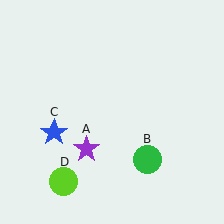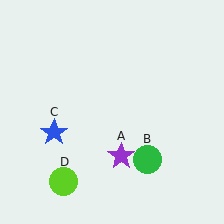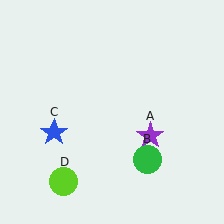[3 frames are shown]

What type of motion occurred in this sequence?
The purple star (object A) rotated counterclockwise around the center of the scene.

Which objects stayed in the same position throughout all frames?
Green circle (object B) and blue star (object C) and lime circle (object D) remained stationary.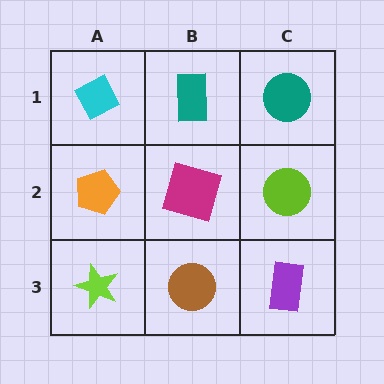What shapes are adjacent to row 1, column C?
A lime circle (row 2, column C), a teal rectangle (row 1, column B).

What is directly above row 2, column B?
A teal rectangle.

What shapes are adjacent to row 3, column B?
A magenta square (row 2, column B), a lime star (row 3, column A), a purple rectangle (row 3, column C).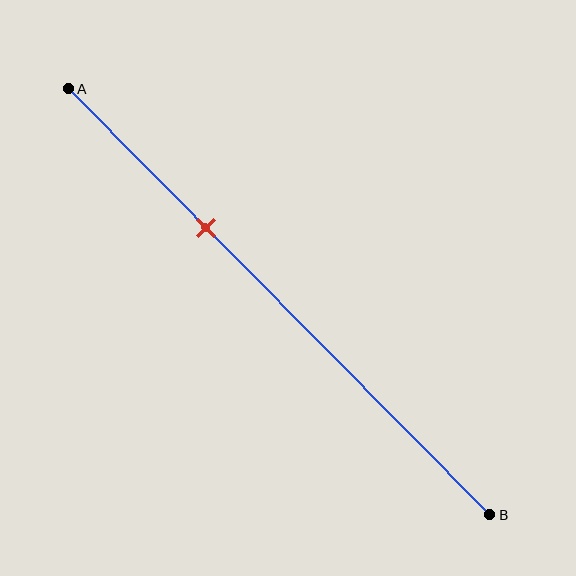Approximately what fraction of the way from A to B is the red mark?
The red mark is approximately 35% of the way from A to B.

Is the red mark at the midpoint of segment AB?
No, the mark is at about 35% from A, not at the 50% midpoint.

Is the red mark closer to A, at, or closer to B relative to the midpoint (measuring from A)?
The red mark is closer to point A than the midpoint of segment AB.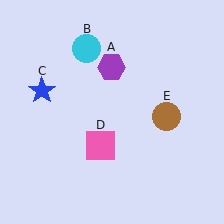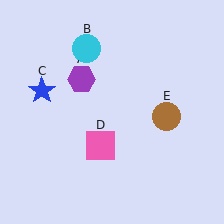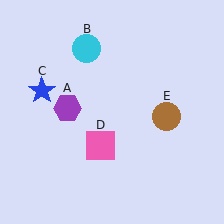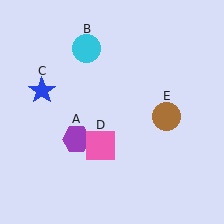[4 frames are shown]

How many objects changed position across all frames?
1 object changed position: purple hexagon (object A).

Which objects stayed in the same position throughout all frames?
Cyan circle (object B) and blue star (object C) and pink square (object D) and brown circle (object E) remained stationary.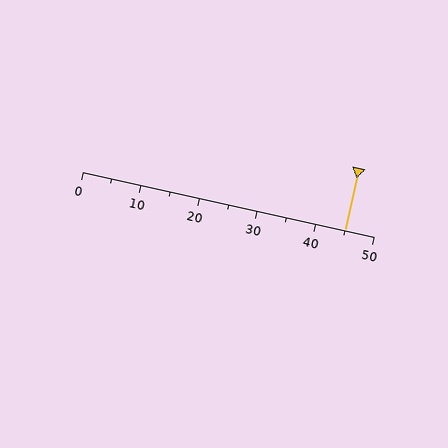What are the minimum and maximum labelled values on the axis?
The axis runs from 0 to 50.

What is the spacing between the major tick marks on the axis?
The major ticks are spaced 10 apart.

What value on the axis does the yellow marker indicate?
The marker indicates approximately 45.